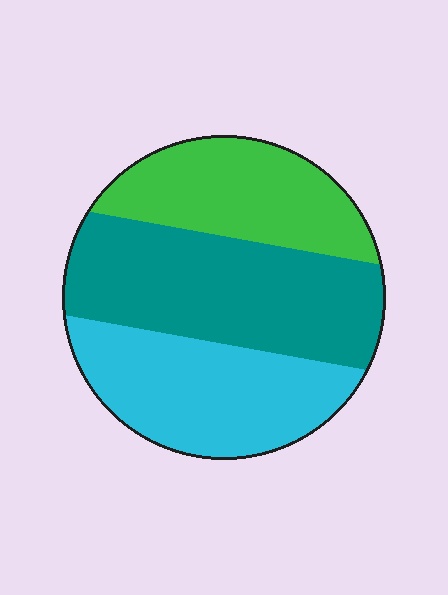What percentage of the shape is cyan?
Cyan takes up between a quarter and a half of the shape.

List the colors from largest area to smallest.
From largest to smallest: teal, cyan, green.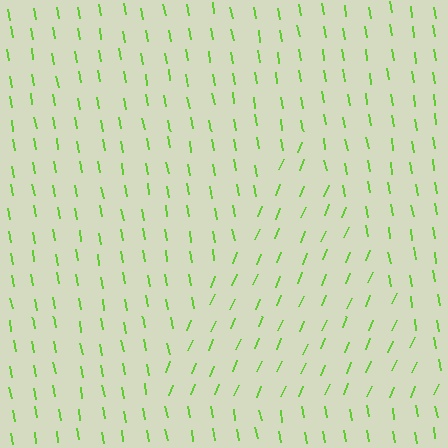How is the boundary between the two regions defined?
The boundary is defined purely by a change in line orientation (approximately 33 degrees difference). All lines are the same color and thickness.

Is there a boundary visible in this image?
Yes, there is a texture boundary formed by a change in line orientation.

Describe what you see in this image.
The image is filled with small lime line segments. A triangle region in the image has lines oriented differently from the surrounding lines, creating a visible texture boundary.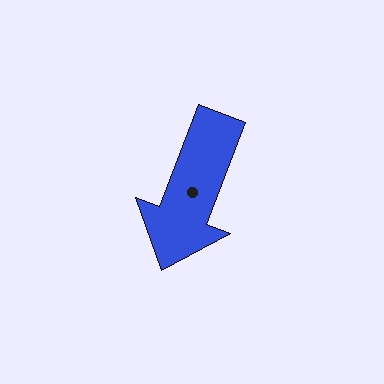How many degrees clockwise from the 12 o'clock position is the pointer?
Approximately 201 degrees.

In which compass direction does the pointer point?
South.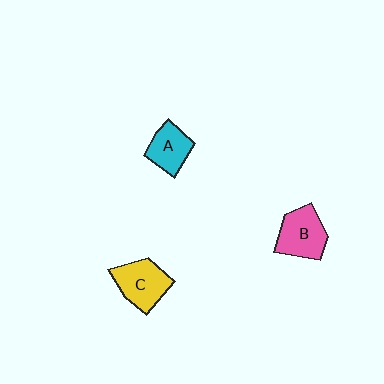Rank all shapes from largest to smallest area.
From largest to smallest: B (pink), C (yellow), A (cyan).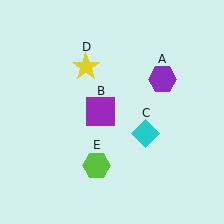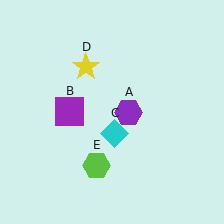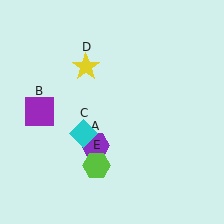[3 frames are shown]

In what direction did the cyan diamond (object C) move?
The cyan diamond (object C) moved left.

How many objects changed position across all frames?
3 objects changed position: purple hexagon (object A), purple square (object B), cyan diamond (object C).